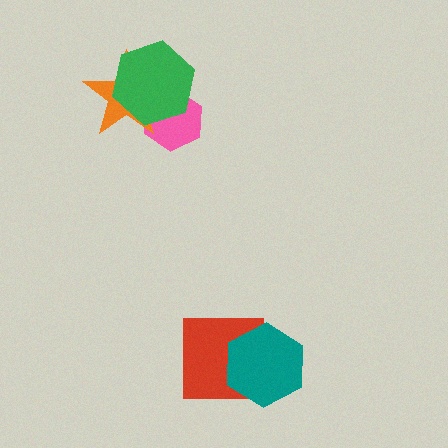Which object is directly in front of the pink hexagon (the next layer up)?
The orange star is directly in front of the pink hexagon.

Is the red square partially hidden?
Yes, it is partially covered by another shape.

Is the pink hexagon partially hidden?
Yes, it is partially covered by another shape.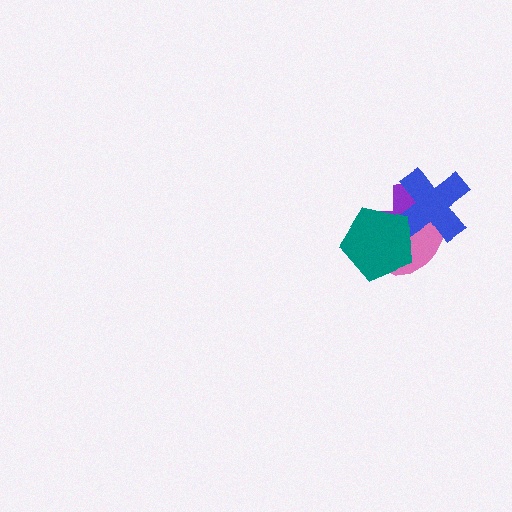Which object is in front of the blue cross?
The teal pentagon is in front of the blue cross.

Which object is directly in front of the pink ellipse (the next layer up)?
The blue cross is directly in front of the pink ellipse.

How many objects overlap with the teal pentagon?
3 objects overlap with the teal pentagon.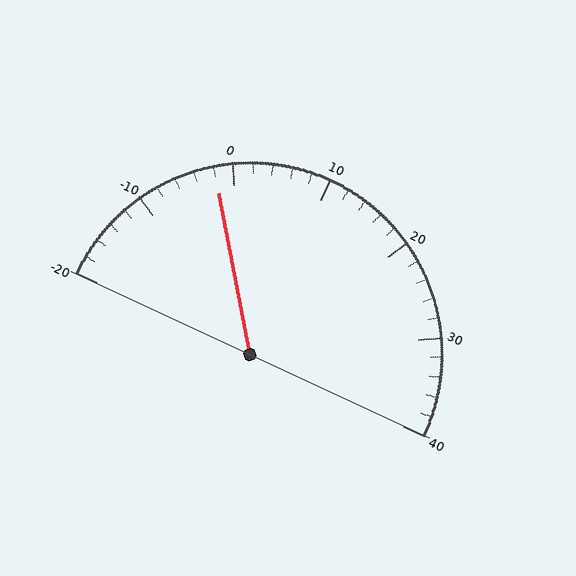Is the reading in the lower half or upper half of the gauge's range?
The reading is in the lower half of the range (-20 to 40).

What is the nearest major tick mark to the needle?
The nearest major tick mark is 0.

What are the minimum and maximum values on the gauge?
The gauge ranges from -20 to 40.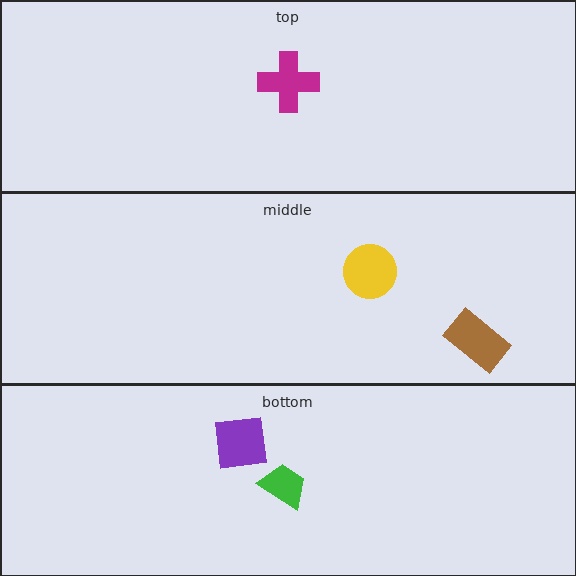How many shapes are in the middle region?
2.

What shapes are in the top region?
The magenta cross.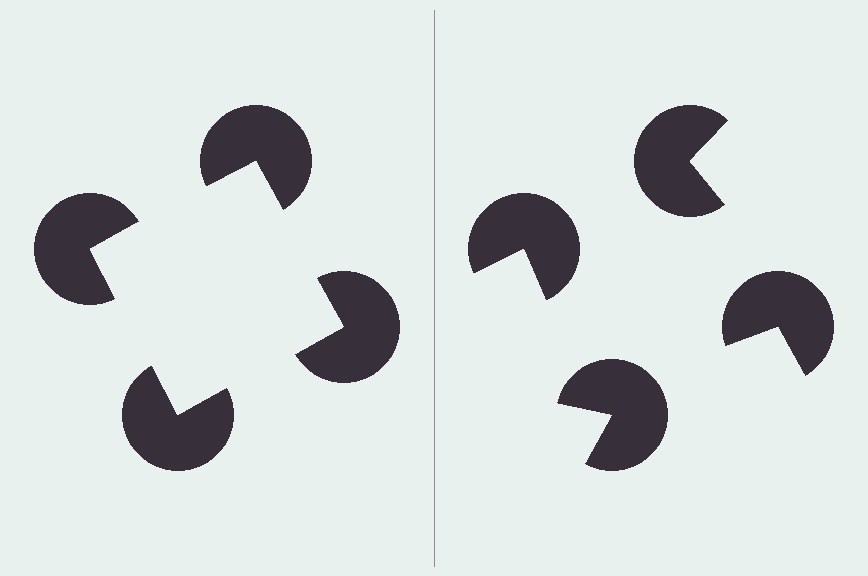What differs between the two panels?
The pac-man discs are positioned identically on both sides; only the wedge orientations differ. On the left they align to a square; on the right they are misaligned.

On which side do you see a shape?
An illusory square appears on the left side. On the right side the wedge cuts are rotated, so no coherent shape forms.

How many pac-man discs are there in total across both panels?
8 — 4 on each side.